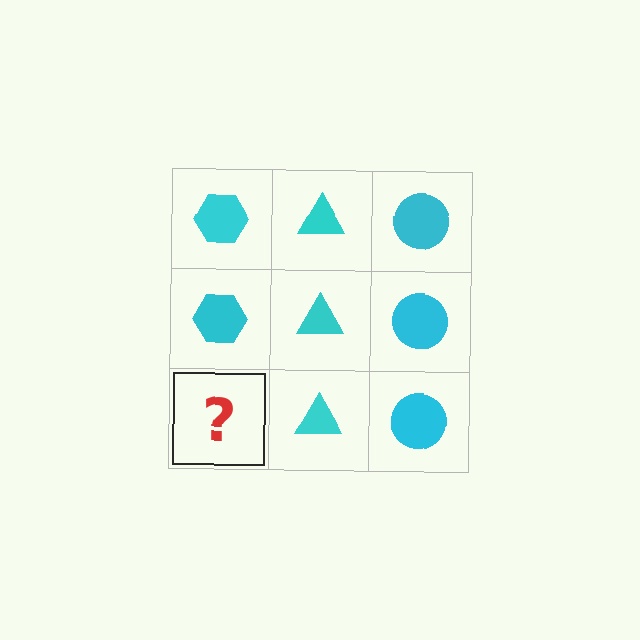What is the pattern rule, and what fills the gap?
The rule is that each column has a consistent shape. The gap should be filled with a cyan hexagon.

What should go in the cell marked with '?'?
The missing cell should contain a cyan hexagon.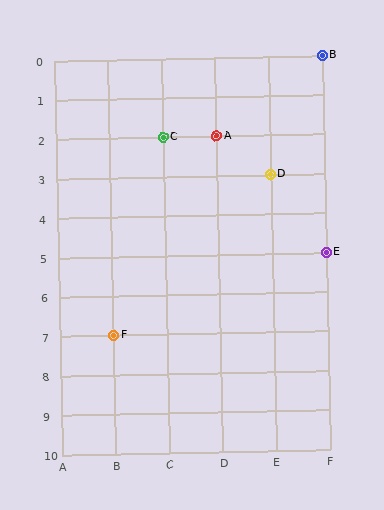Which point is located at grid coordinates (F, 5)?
Point E is at (F, 5).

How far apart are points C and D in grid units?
Points C and D are 2 columns and 1 row apart (about 2.2 grid units diagonally).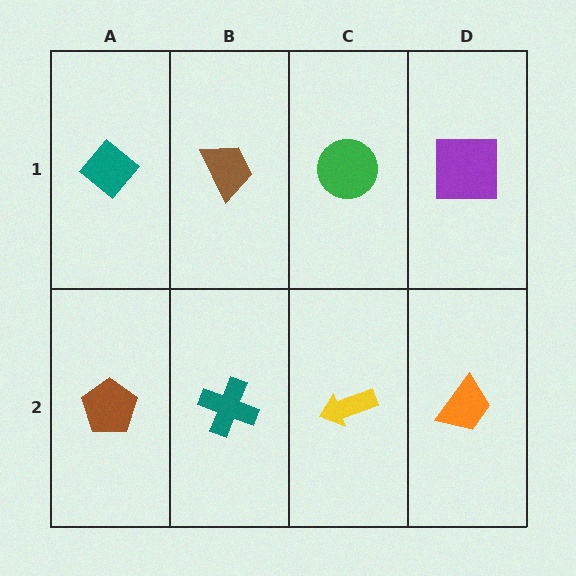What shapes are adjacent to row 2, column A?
A teal diamond (row 1, column A), a teal cross (row 2, column B).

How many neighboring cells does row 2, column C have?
3.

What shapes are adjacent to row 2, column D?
A purple square (row 1, column D), a yellow arrow (row 2, column C).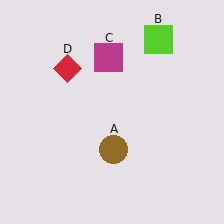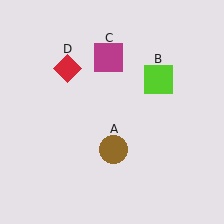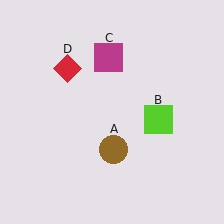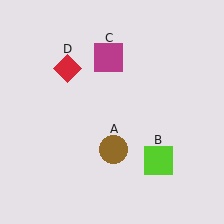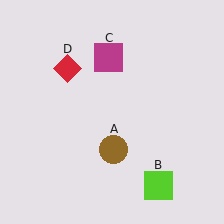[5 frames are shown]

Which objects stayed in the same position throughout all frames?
Brown circle (object A) and magenta square (object C) and red diamond (object D) remained stationary.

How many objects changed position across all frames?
1 object changed position: lime square (object B).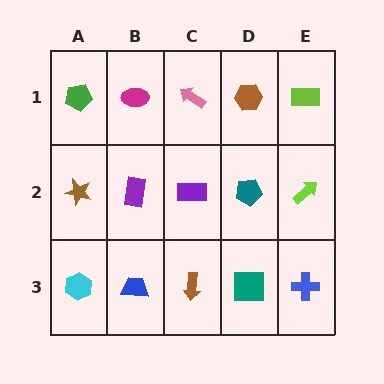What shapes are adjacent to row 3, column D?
A teal pentagon (row 2, column D), a brown arrow (row 3, column C), a blue cross (row 3, column E).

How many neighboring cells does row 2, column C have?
4.